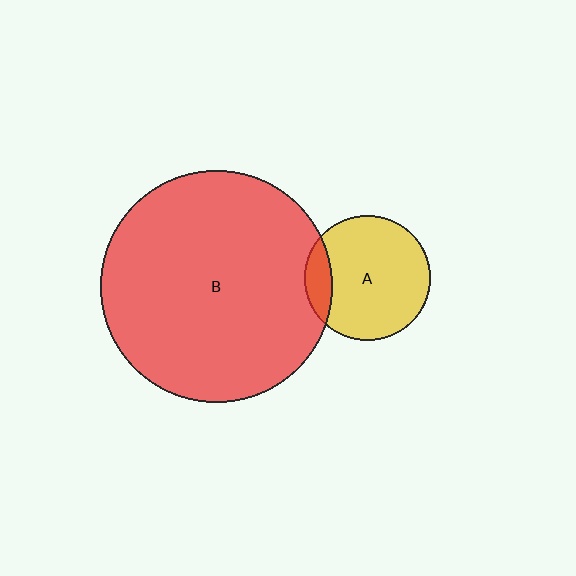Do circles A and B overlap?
Yes.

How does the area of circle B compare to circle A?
Approximately 3.4 times.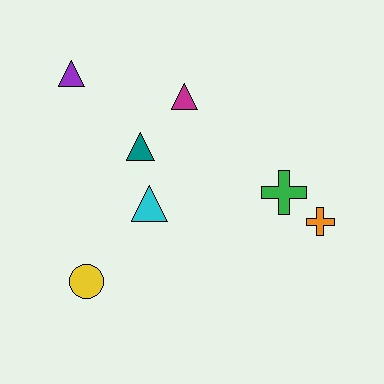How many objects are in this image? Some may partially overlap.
There are 7 objects.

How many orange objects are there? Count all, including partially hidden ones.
There is 1 orange object.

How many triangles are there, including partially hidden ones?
There are 4 triangles.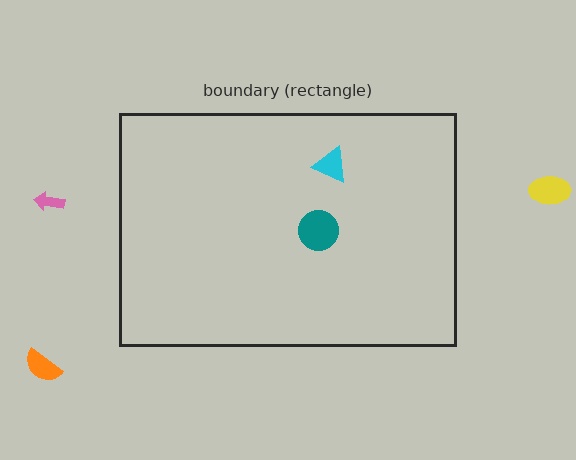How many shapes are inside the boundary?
2 inside, 3 outside.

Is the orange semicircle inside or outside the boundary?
Outside.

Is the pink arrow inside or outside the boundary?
Outside.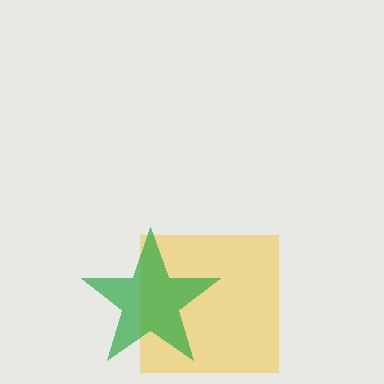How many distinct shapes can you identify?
There are 2 distinct shapes: a yellow square, a green star.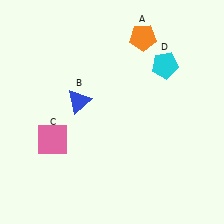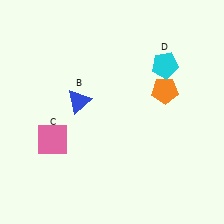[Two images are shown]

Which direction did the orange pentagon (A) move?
The orange pentagon (A) moved down.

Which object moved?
The orange pentagon (A) moved down.